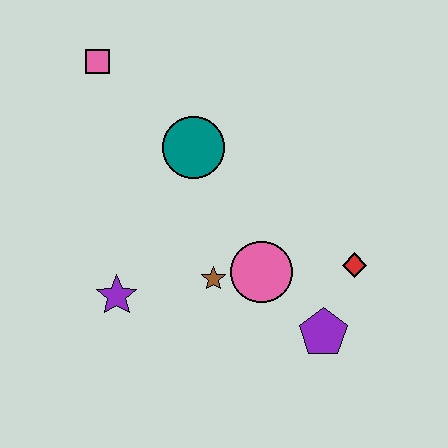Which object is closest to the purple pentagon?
The red diamond is closest to the purple pentagon.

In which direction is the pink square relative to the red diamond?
The pink square is to the left of the red diamond.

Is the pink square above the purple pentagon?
Yes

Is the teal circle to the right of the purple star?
Yes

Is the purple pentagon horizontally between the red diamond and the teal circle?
Yes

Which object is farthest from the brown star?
The pink square is farthest from the brown star.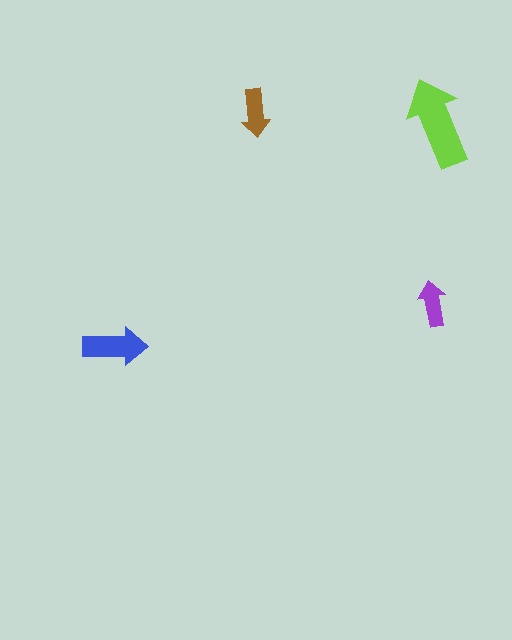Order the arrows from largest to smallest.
the lime one, the blue one, the brown one, the purple one.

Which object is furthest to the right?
The lime arrow is rightmost.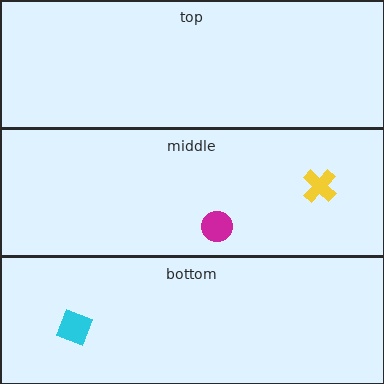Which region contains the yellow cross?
The middle region.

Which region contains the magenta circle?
The middle region.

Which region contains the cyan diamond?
The bottom region.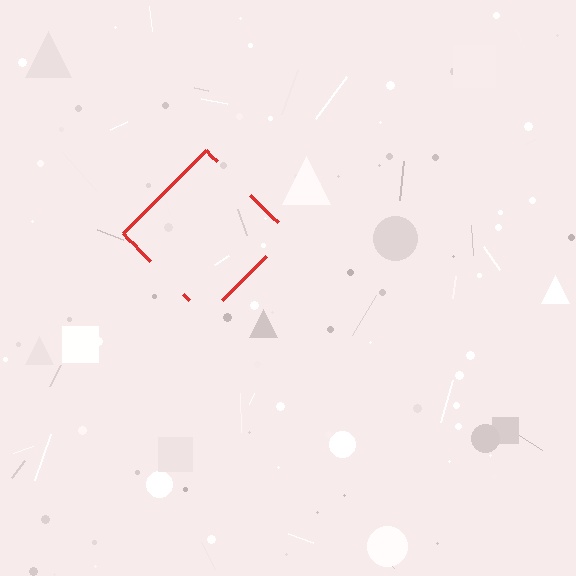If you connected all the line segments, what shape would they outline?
They would outline a diamond.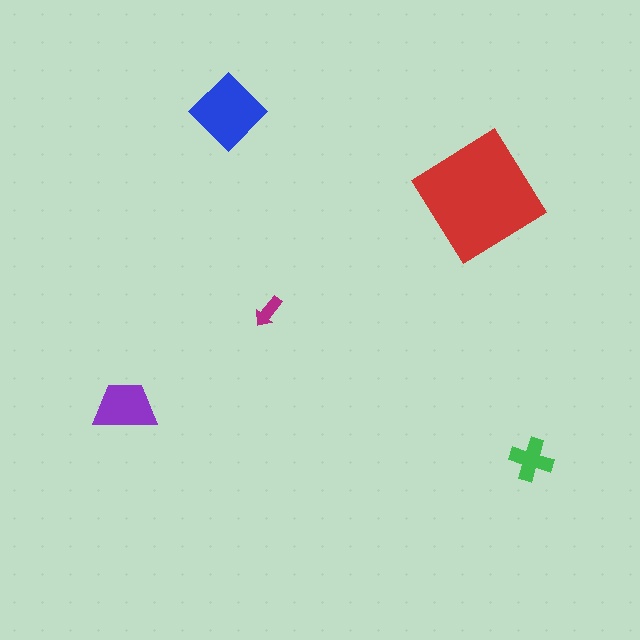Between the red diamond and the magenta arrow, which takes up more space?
The red diamond.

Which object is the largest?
The red diamond.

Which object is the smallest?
The magenta arrow.